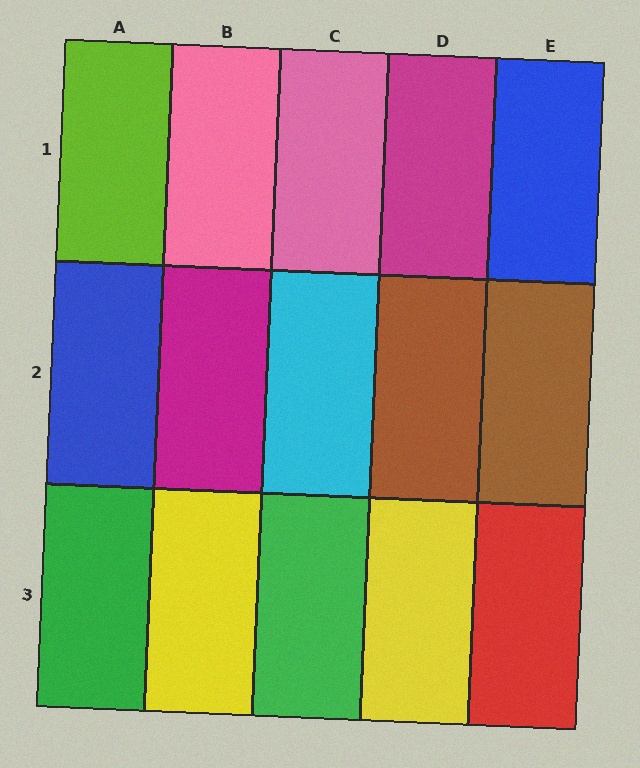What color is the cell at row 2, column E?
Brown.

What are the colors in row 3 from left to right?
Green, yellow, green, yellow, red.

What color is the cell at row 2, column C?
Cyan.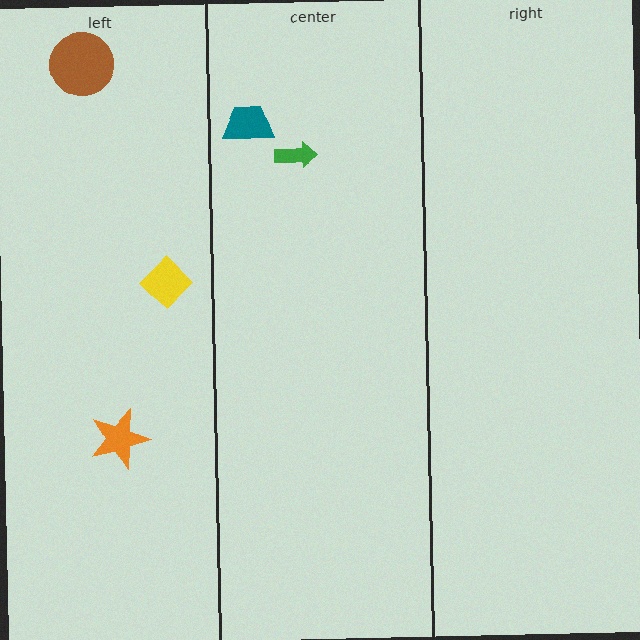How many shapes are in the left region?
3.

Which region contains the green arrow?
The center region.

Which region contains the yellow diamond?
The left region.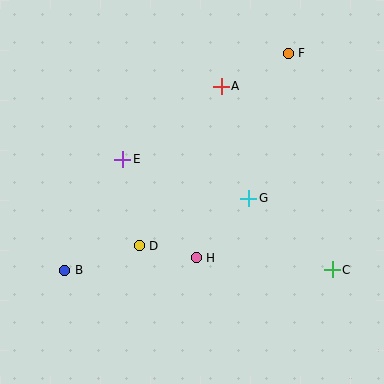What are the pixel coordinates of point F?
Point F is at (288, 53).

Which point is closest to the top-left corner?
Point E is closest to the top-left corner.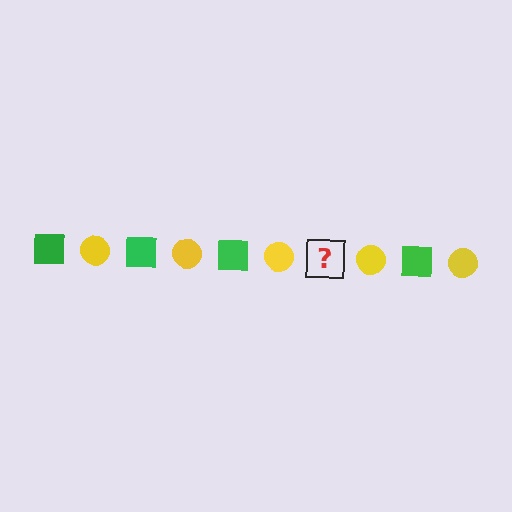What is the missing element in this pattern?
The missing element is a green square.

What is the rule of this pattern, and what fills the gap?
The rule is that the pattern alternates between green square and yellow circle. The gap should be filled with a green square.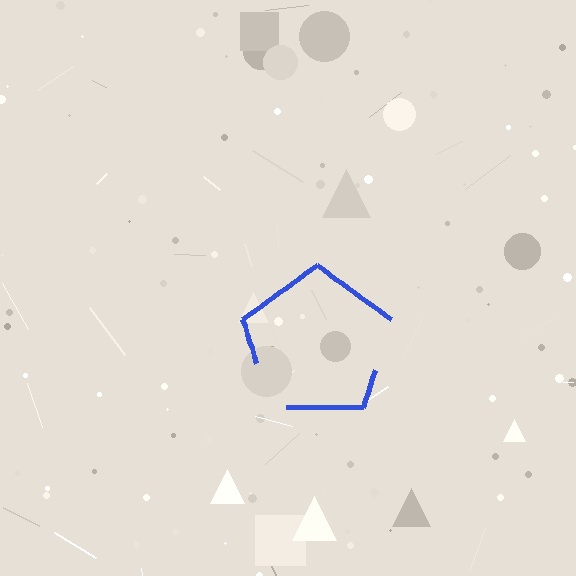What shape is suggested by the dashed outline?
The dashed outline suggests a pentagon.